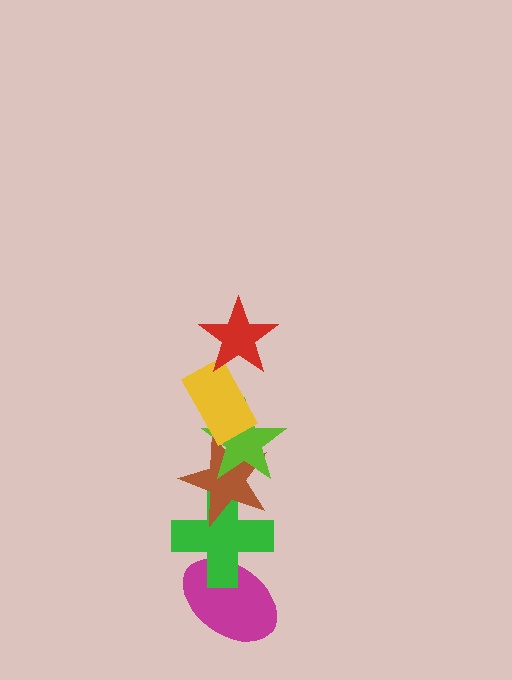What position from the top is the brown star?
The brown star is 4th from the top.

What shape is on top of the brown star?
The lime star is on top of the brown star.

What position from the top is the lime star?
The lime star is 3rd from the top.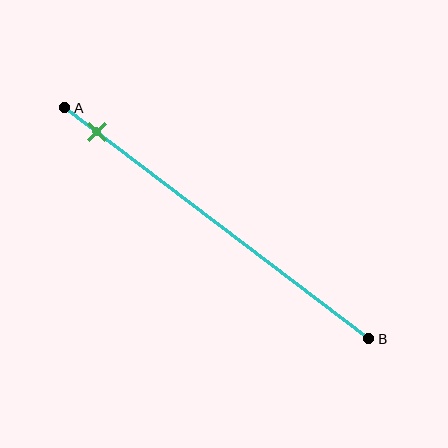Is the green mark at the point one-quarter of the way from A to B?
No, the mark is at about 10% from A, not at the 25% one-quarter point.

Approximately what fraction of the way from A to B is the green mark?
The green mark is approximately 10% of the way from A to B.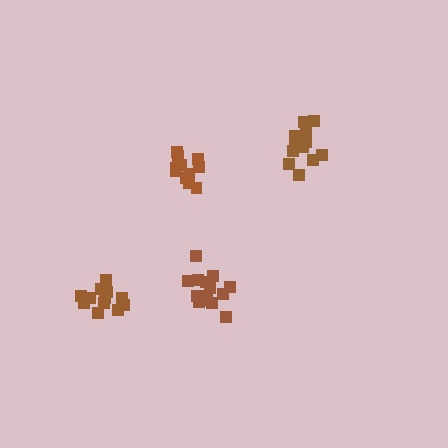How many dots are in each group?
Group 1: 12 dots, Group 2: 15 dots, Group 3: 13 dots, Group 4: 13 dots (53 total).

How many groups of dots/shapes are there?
There are 4 groups.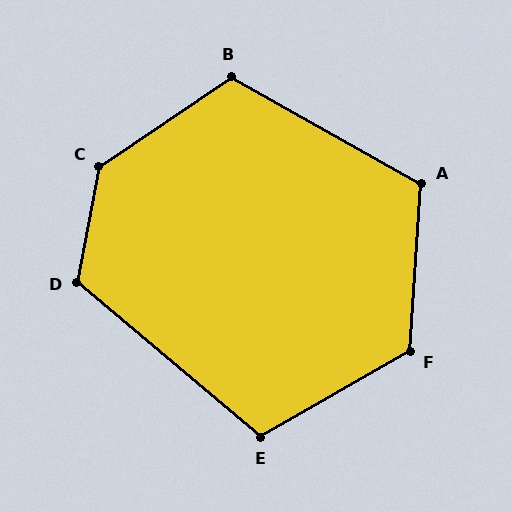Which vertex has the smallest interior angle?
E, at approximately 110 degrees.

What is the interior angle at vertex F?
Approximately 124 degrees (obtuse).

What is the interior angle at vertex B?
Approximately 117 degrees (obtuse).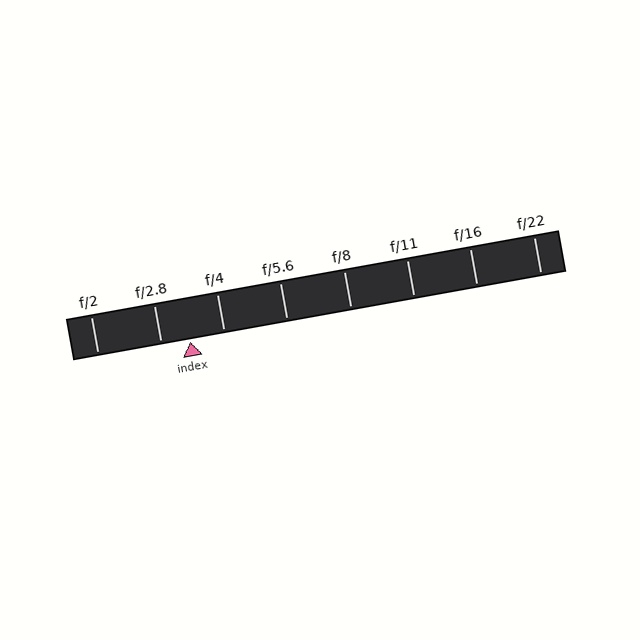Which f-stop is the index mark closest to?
The index mark is closest to f/2.8.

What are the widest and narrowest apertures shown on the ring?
The widest aperture shown is f/2 and the narrowest is f/22.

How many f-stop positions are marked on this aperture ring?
There are 8 f-stop positions marked.